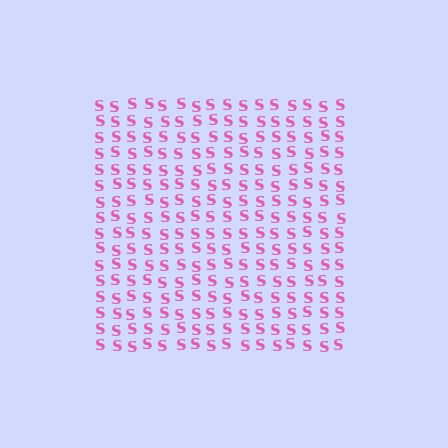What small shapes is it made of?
It is made of small letter S's.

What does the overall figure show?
The overall figure shows a square.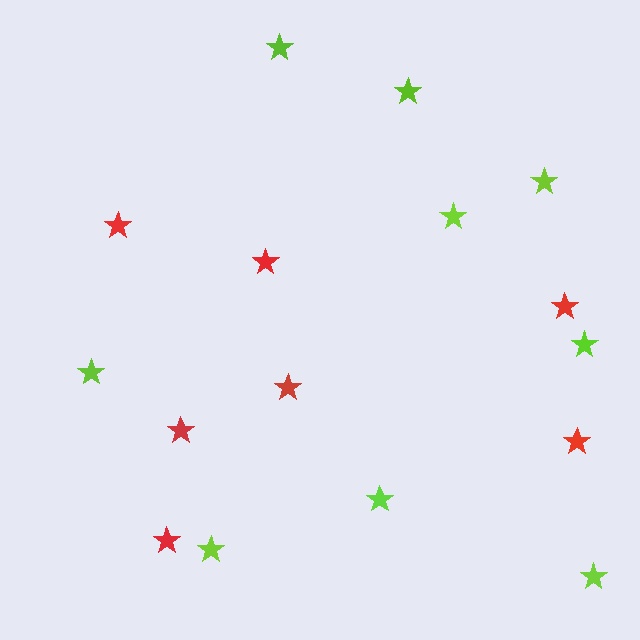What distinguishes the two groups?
There are 2 groups: one group of lime stars (9) and one group of red stars (7).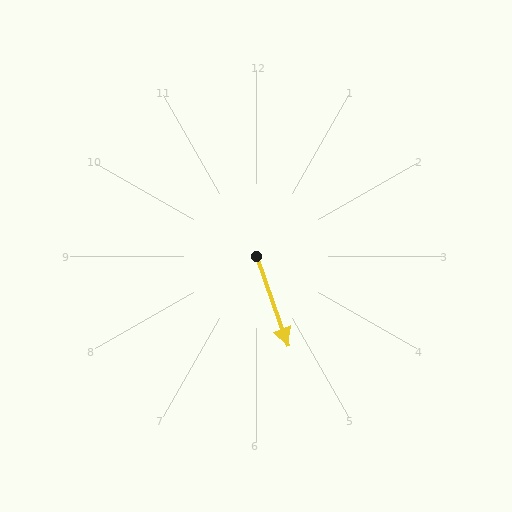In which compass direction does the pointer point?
South.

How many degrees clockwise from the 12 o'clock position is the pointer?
Approximately 160 degrees.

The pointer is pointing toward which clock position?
Roughly 5 o'clock.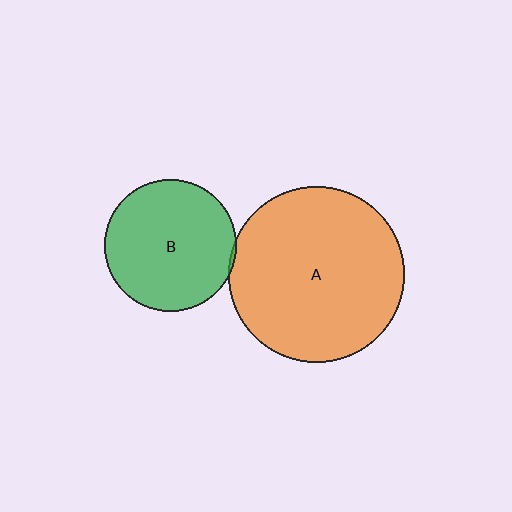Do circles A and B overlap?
Yes.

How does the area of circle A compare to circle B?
Approximately 1.8 times.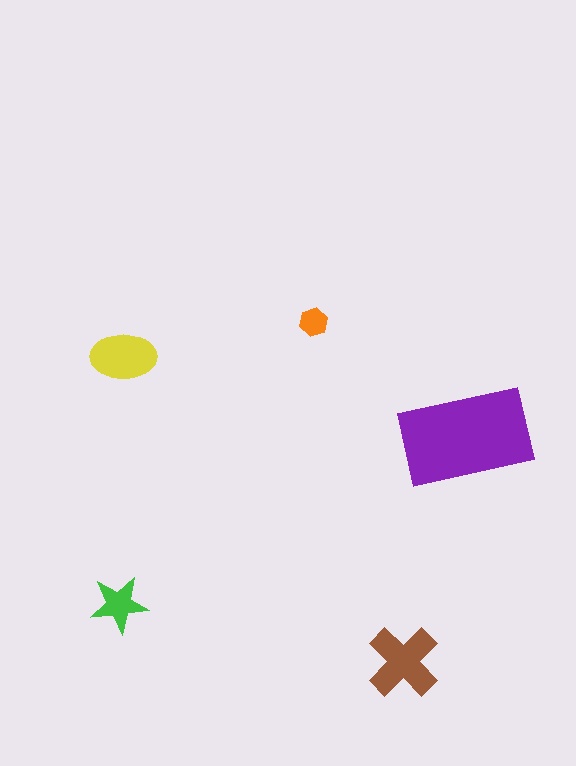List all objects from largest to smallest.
The purple rectangle, the brown cross, the yellow ellipse, the green star, the orange hexagon.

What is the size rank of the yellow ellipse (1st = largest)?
3rd.